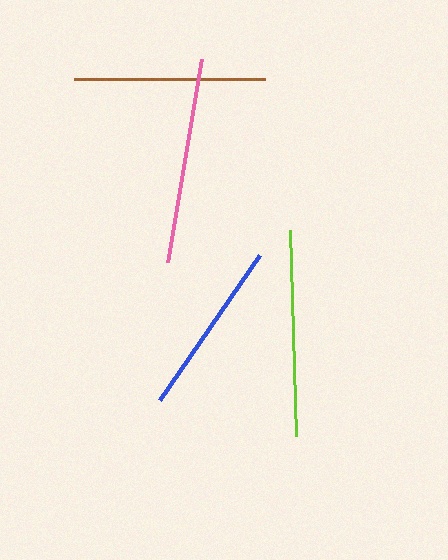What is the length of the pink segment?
The pink segment is approximately 205 pixels long.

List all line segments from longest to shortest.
From longest to shortest: lime, pink, brown, blue.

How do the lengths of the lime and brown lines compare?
The lime and brown lines are approximately the same length.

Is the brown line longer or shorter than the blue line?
The brown line is longer than the blue line.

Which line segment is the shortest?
The blue line is the shortest at approximately 175 pixels.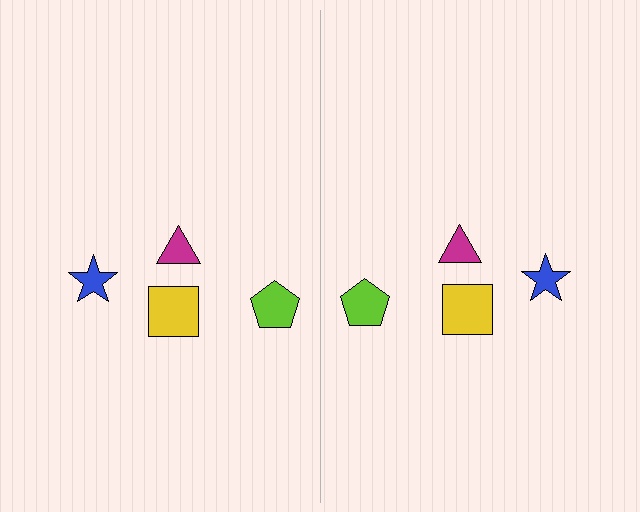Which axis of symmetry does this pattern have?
The pattern has a vertical axis of symmetry running through the center of the image.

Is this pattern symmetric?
Yes, this pattern has bilateral (reflection) symmetry.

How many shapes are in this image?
There are 8 shapes in this image.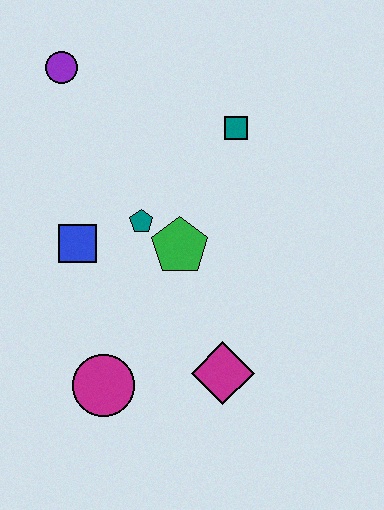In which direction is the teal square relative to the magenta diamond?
The teal square is above the magenta diamond.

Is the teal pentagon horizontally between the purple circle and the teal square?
Yes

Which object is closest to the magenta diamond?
The magenta circle is closest to the magenta diamond.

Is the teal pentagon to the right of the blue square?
Yes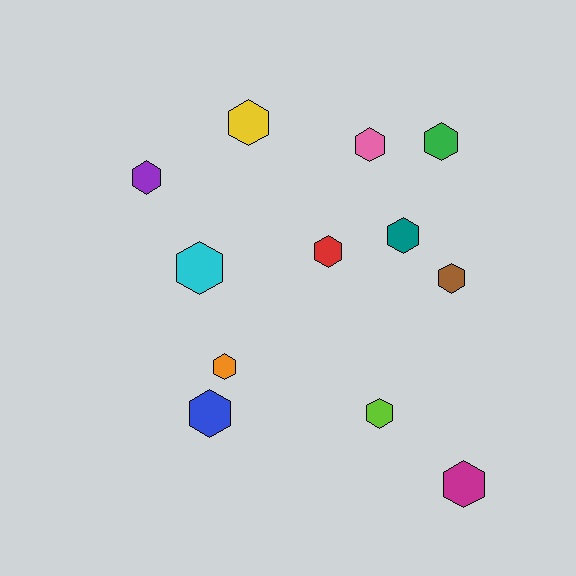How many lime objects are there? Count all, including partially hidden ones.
There is 1 lime object.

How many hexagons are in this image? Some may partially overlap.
There are 12 hexagons.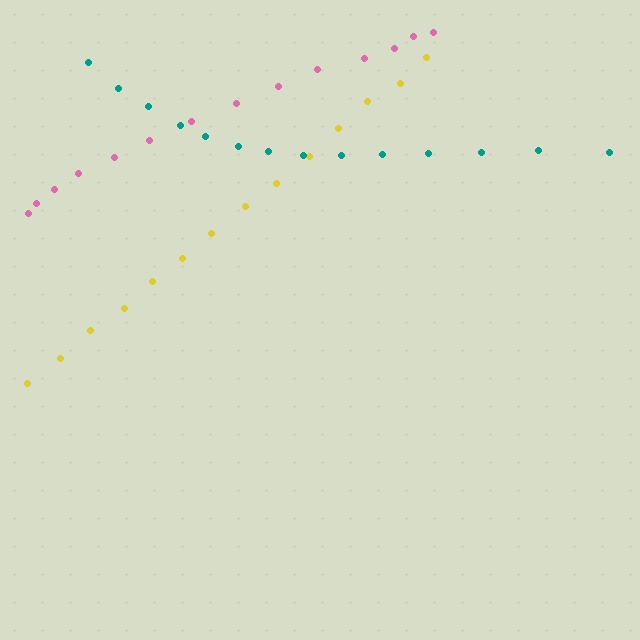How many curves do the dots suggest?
There are 3 distinct paths.